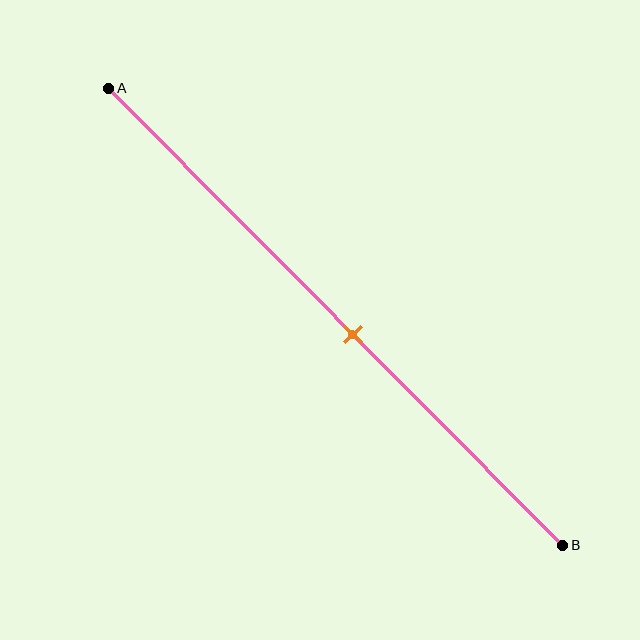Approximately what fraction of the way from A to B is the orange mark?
The orange mark is approximately 55% of the way from A to B.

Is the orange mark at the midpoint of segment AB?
No, the mark is at about 55% from A, not at the 50% midpoint.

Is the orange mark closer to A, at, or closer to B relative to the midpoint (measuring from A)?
The orange mark is closer to point B than the midpoint of segment AB.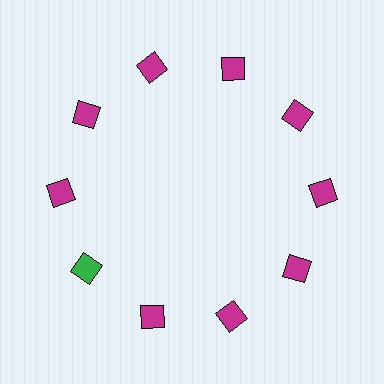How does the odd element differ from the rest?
It has a different color: green instead of magenta.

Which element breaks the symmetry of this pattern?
The green square at roughly the 8 o'clock position breaks the symmetry. All other shapes are magenta squares.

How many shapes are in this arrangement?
There are 10 shapes arranged in a ring pattern.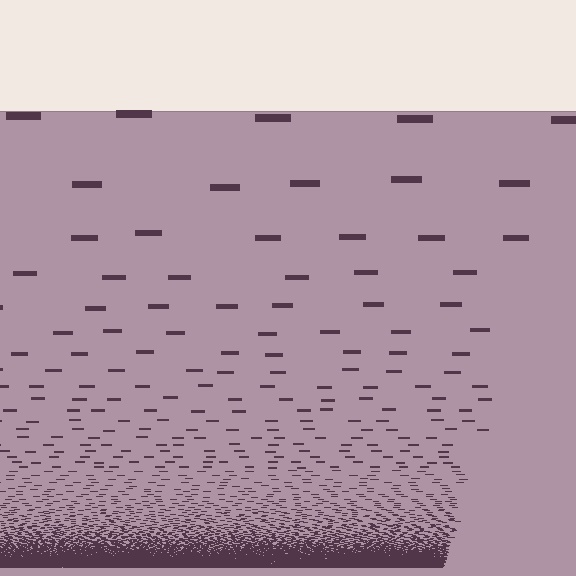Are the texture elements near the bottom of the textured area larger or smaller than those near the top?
Smaller. The gradient is inverted — elements near the bottom are smaller and denser.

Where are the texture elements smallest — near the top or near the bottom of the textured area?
Near the bottom.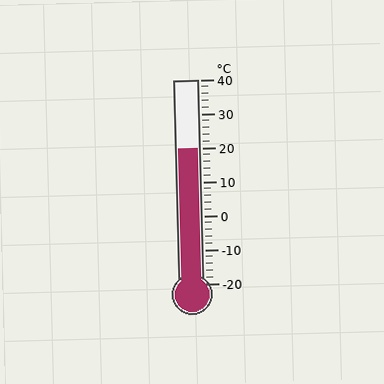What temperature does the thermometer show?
The thermometer shows approximately 20°C.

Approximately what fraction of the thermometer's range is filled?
The thermometer is filled to approximately 65% of its range.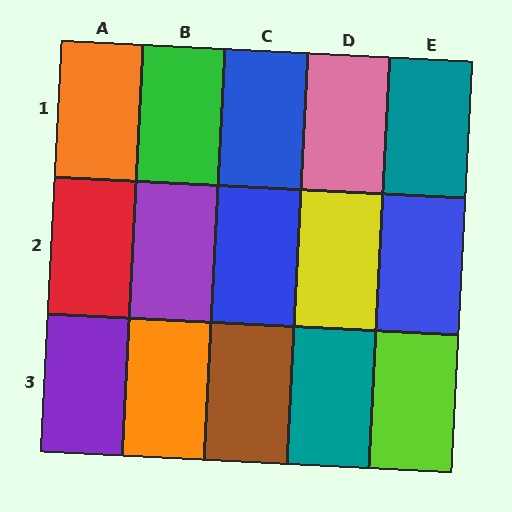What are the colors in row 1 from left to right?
Orange, green, blue, pink, teal.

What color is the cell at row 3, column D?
Teal.